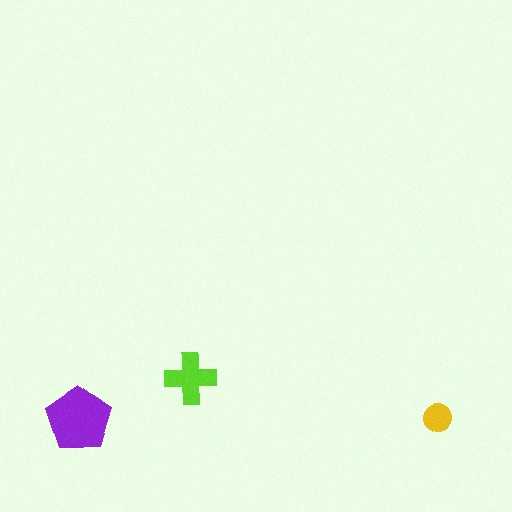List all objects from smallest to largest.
The yellow circle, the lime cross, the purple pentagon.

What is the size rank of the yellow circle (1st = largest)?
3rd.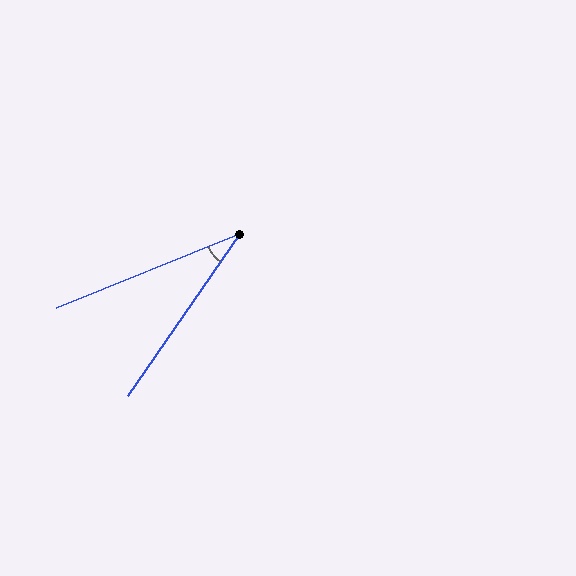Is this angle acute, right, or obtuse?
It is acute.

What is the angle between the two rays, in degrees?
Approximately 33 degrees.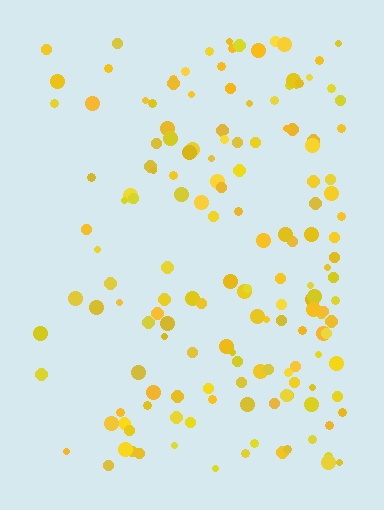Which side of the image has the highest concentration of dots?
The right.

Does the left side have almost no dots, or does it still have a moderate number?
Still a moderate number, just noticeably fewer than the right.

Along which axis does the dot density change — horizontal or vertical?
Horizontal.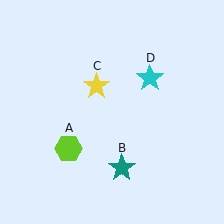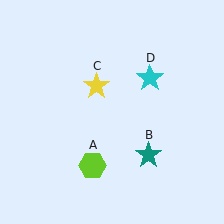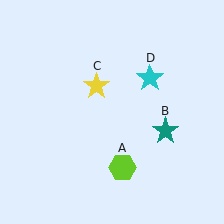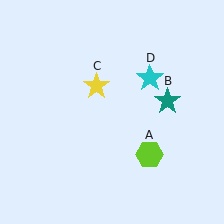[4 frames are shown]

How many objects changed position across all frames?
2 objects changed position: lime hexagon (object A), teal star (object B).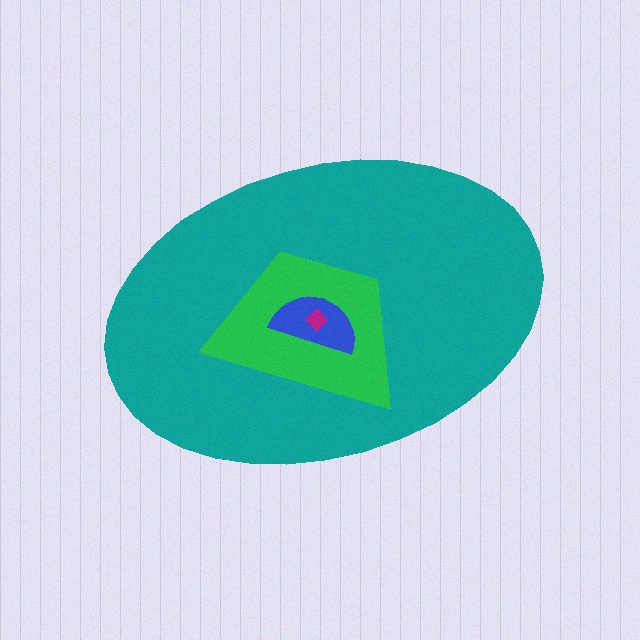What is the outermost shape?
The teal ellipse.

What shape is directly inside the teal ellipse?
The green trapezoid.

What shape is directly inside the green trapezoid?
The blue semicircle.